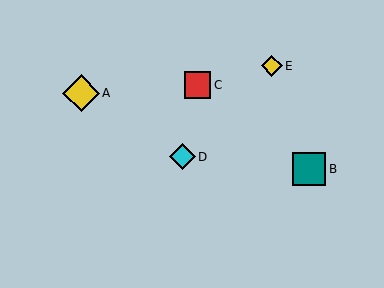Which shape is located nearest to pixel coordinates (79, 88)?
The yellow diamond (labeled A) at (81, 93) is nearest to that location.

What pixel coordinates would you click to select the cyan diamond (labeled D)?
Click at (182, 157) to select the cyan diamond D.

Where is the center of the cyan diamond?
The center of the cyan diamond is at (182, 157).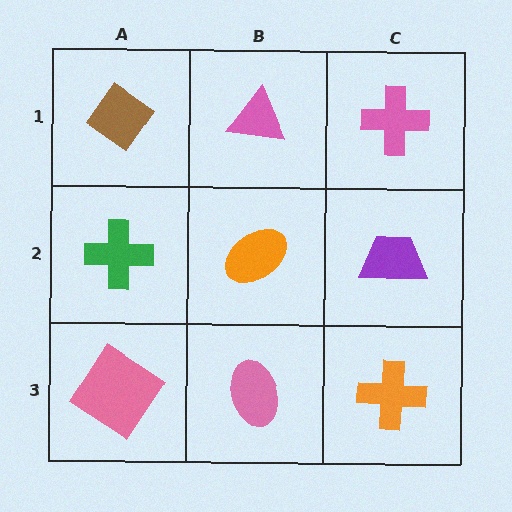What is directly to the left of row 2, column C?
An orange ellipse.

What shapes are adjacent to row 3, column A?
A green cross (row 2, column A), a pink ellipse (row 3, column B).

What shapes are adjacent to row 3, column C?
A purple trapezoid (row 2, column C), a pink ellipse (row 3, column B).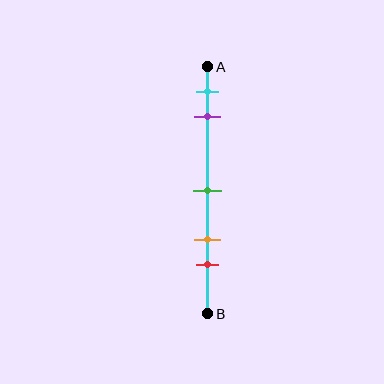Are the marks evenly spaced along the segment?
No, the marks are not evenly spaced.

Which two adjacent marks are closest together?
The cyan and purple marks are the closest adjacent pair.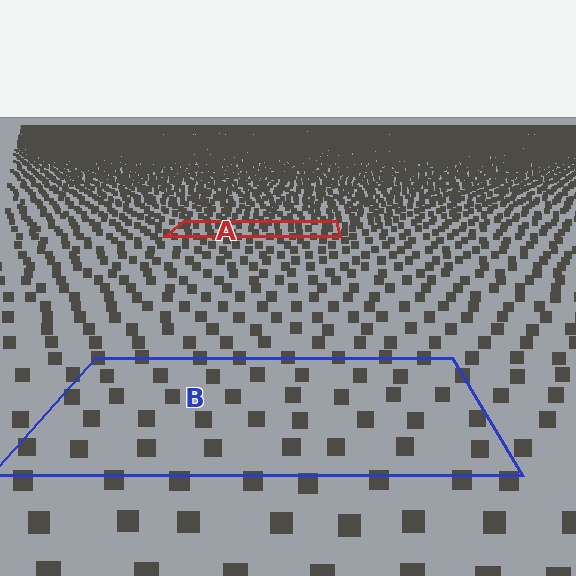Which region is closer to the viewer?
Region B is closer. The texture elements there are larger and more spread out.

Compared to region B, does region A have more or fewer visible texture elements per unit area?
Region A has more texture elements per unit area — they are packed more densely because it is farther away.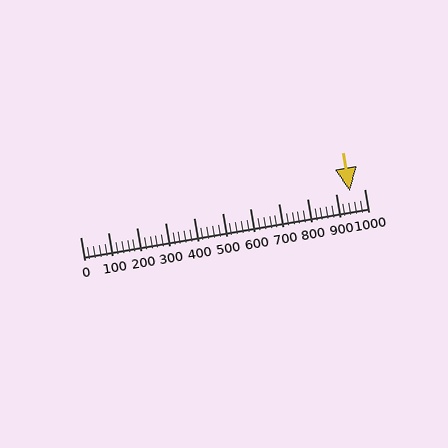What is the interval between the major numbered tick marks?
The major tick marks are spaced 100 units apart.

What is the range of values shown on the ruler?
The ruler shows values from 0 to 1000.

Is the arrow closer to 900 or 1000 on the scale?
The arrow is closer to 900.